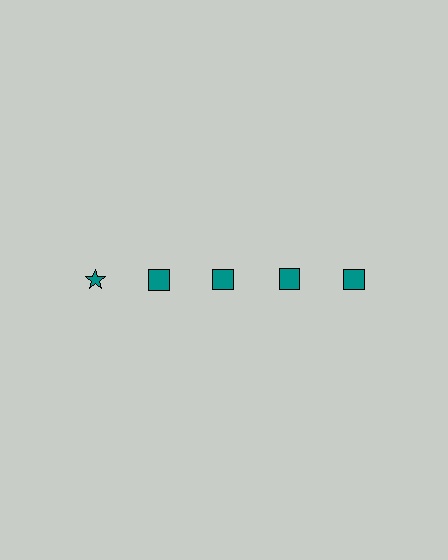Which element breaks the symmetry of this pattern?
The teal star in the top row, leftmost column breaks the symmetry. All other shapes are teal squares.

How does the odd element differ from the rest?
It has a different shape: star instead of square.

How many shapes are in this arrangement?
There are 5 shapes arranged in a grid pattern.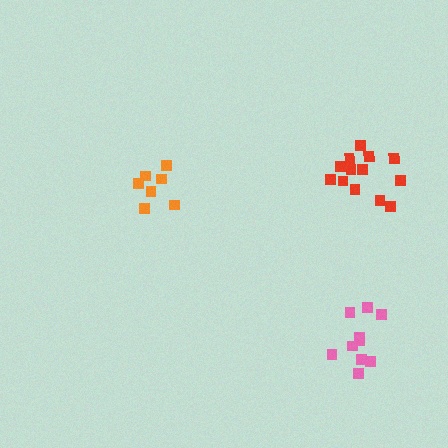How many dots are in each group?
Group 1: 10 dots, Group 2: 7 dots, Group 3: 13 dots (30 total).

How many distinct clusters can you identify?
There are 3 distinct clusters.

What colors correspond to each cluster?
The clusters are colored: pink, orange, red.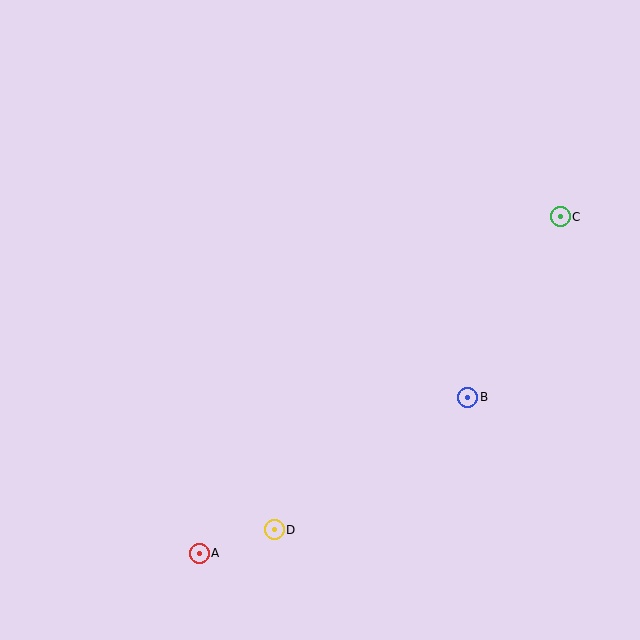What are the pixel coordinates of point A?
Point A is at (199, 553).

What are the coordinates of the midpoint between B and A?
The midpoint between B and A is at (333, 475).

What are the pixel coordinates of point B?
Point B is at (468, 397).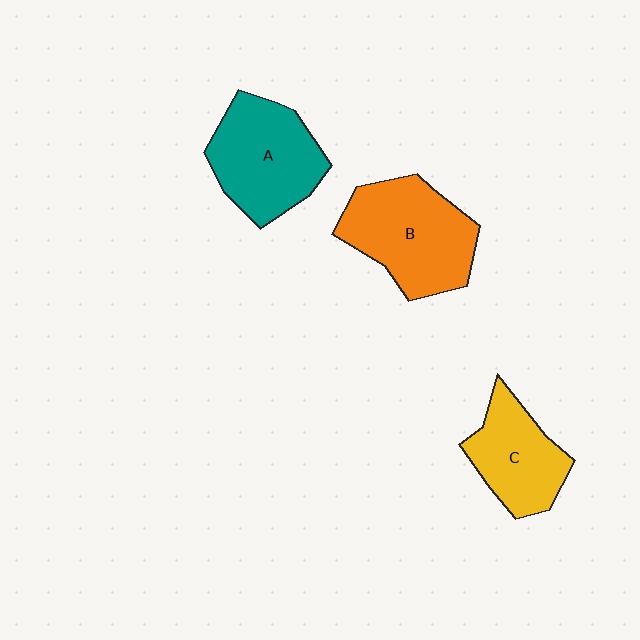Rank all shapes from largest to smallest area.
From largest to smallest: B (orange), A (teal), C (yellow).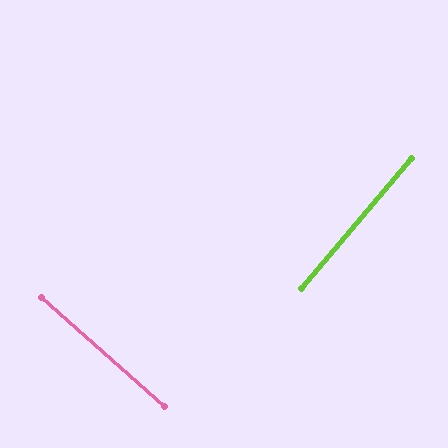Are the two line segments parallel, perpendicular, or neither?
Perpendicular — they meet at approximately 89°.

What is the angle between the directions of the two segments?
Approximately 89 degrees.